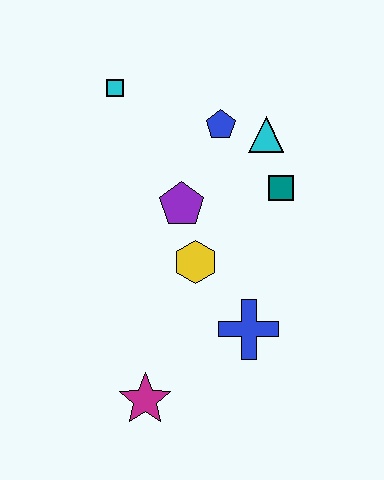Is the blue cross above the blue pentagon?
No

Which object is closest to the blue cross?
The yellow hexagon is closest to the blue cross.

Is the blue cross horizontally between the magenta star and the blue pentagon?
No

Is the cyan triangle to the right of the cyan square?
Yes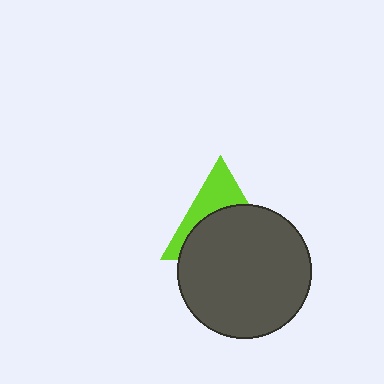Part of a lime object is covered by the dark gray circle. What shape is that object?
It is a triangle.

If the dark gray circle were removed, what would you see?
You would see the complete lime triangle.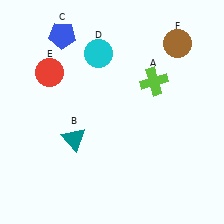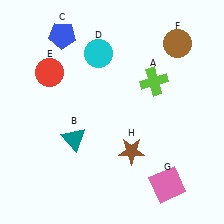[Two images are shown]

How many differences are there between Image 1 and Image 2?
There are 2 differences between the two images.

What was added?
A pink square (G), a brown star (H) were added in Image 2.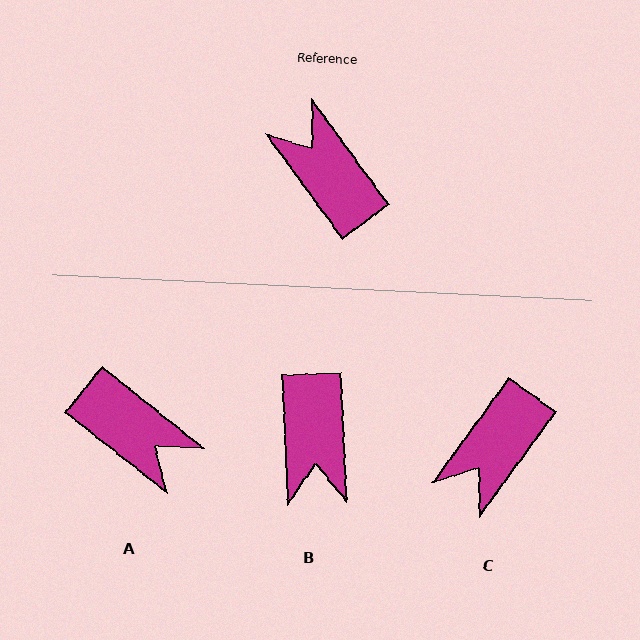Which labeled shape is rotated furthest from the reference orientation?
A, about 165 degrees away.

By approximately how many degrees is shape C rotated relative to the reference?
Approximately 108 degrees counter-clockwise.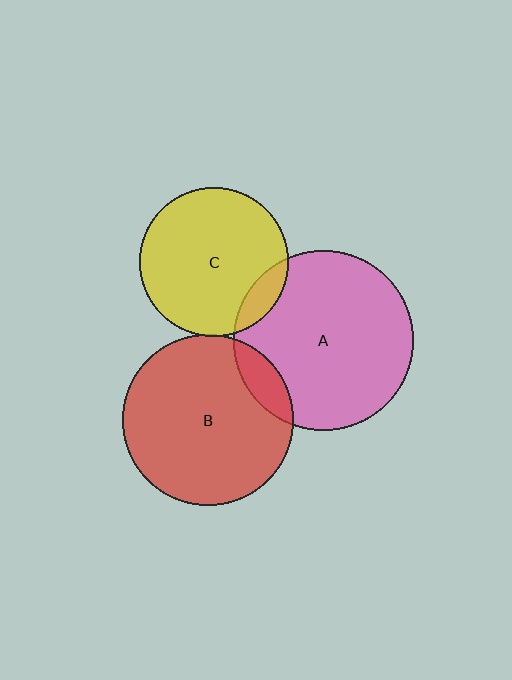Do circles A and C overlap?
Yes.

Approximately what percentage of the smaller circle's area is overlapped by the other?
Approximately 10%.